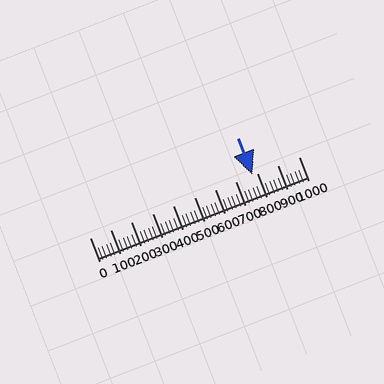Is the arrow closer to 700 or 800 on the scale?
The arrow is closer to 800.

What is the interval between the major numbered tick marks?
The major tick marks are spaced 100 units apart.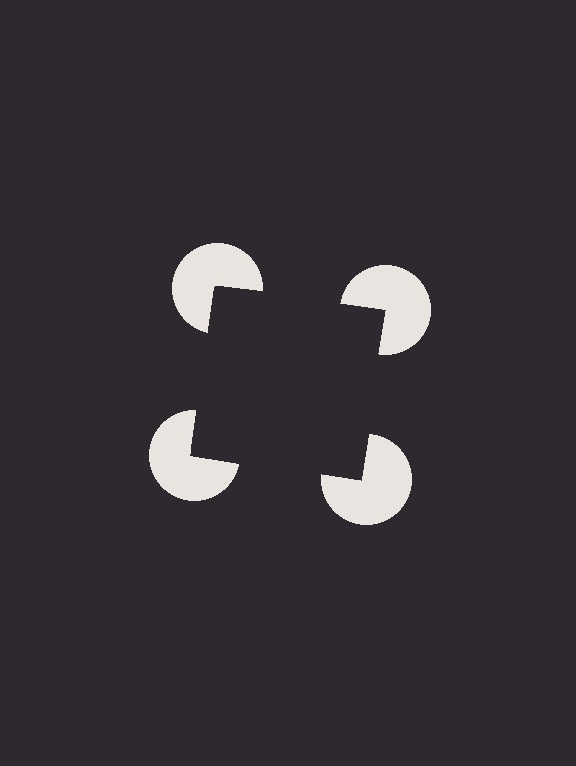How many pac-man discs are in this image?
There are 4 — one at each vertex of the illusory square.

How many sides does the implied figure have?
4 sides.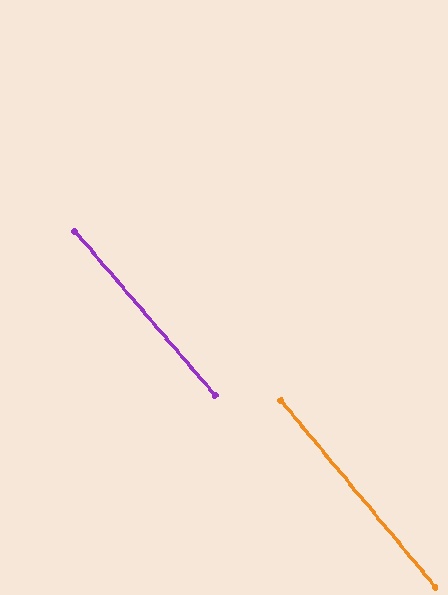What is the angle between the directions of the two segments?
Approximately 1 degree.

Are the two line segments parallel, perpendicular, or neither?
Parallel — their directions differ by only 0.9°.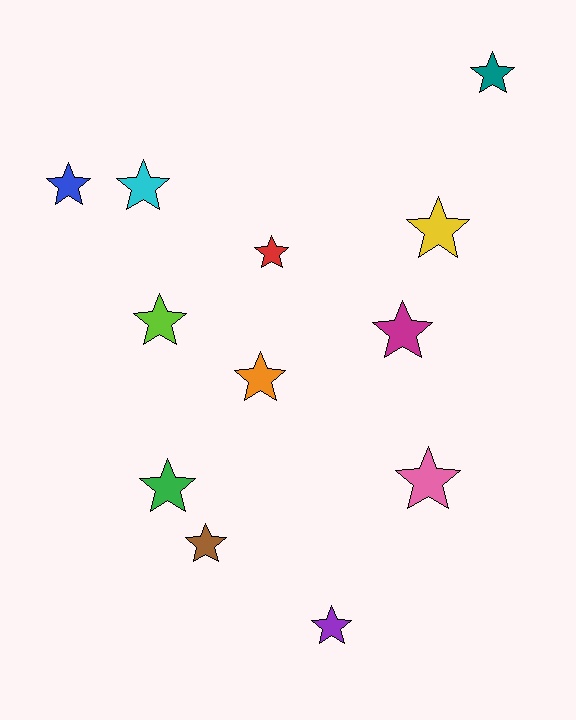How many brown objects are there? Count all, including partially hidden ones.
There is 1 brown object.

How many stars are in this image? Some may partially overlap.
There are 12 stars.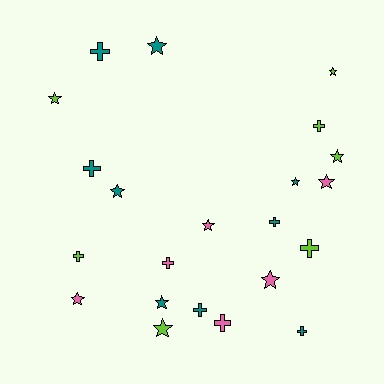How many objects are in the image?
There are 22 objects.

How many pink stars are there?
There are 4 pink stars.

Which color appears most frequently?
Teal, with 9 objects.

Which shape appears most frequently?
Star, with 12 objects.